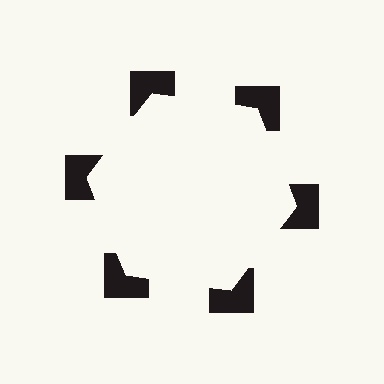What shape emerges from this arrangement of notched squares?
An illusory hexagon — its edges are inferred from the aligned wedge cuts in the notched squares, not physically drawn.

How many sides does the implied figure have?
6 sides.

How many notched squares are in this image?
There are 6 — one at each vertex of the illusory hexagon.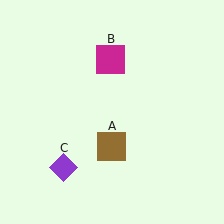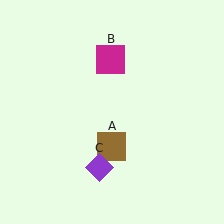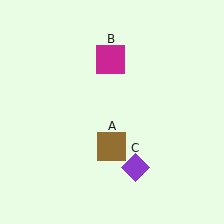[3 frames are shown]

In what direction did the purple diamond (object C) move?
The purple diamond (object C) moved right.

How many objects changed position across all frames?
1 object changed position: purple diamond (object C).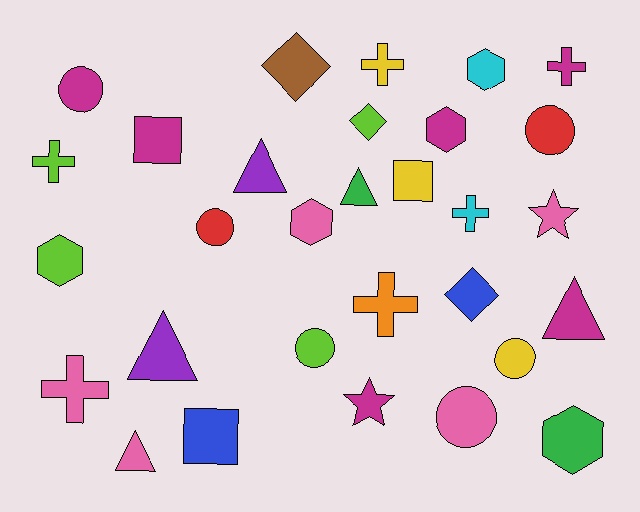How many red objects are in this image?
There are 2 red objects.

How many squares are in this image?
There are 3 squares.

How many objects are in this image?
There are 30 objects.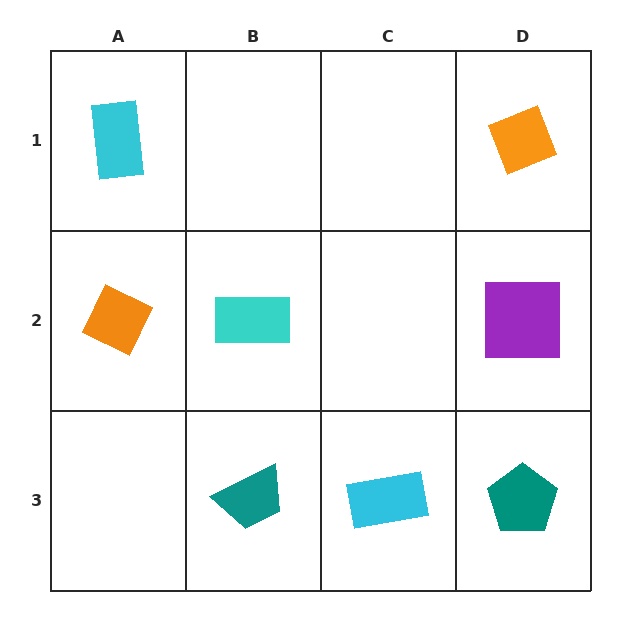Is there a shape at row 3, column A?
No, that cell is empty.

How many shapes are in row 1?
2 shapes.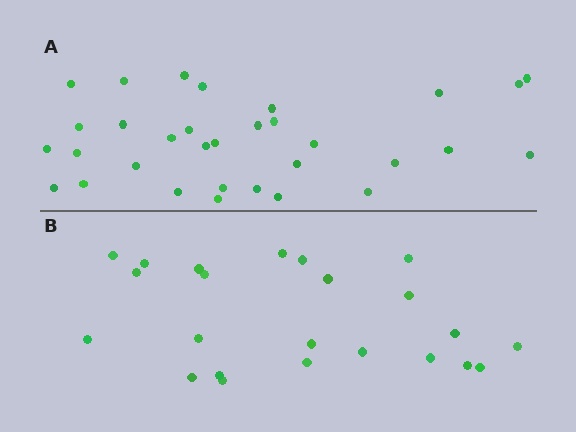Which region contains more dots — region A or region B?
Region A (the top region) has more dots.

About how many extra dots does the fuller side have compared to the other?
Region A has roughly 8 or so more dots than region B.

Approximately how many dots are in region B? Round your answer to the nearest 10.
About 20 dots. (The exact count is 23, which rounds to 20.)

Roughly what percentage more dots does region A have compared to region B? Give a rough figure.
About 40% more.